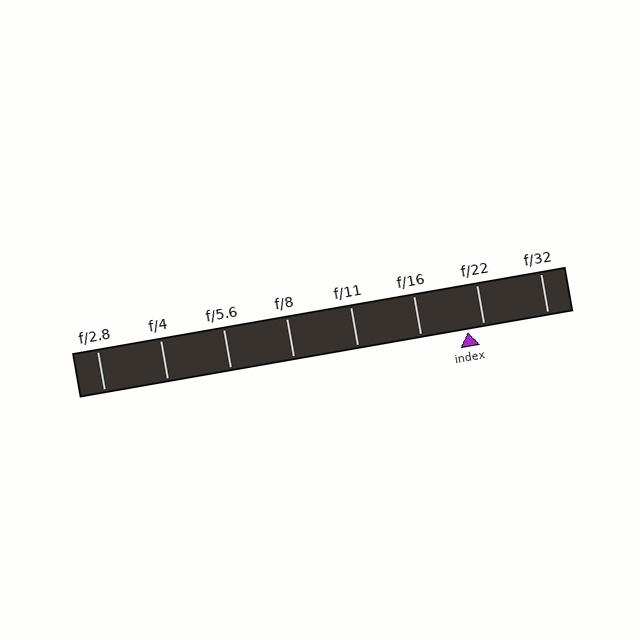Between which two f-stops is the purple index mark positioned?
The index mark is between f/16 and f/22.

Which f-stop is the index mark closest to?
The index mark is closest to f/22.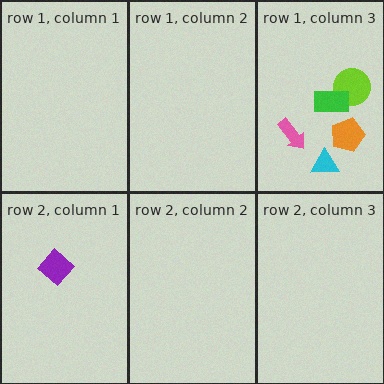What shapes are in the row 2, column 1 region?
The purple diamond.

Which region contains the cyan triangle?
The row 1, column 3 region.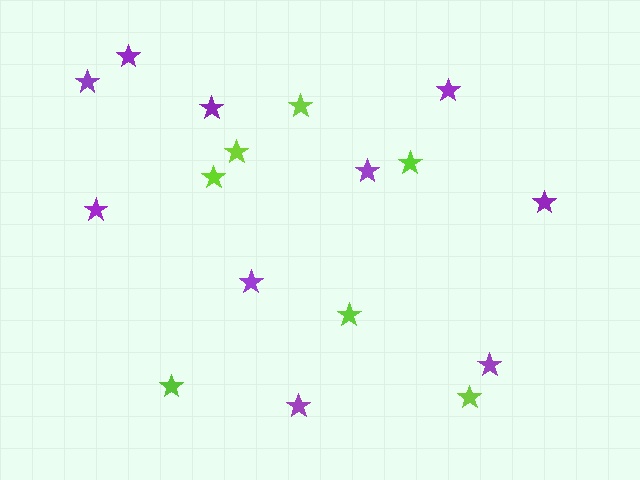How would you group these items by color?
There are 2 groups: one group of purple stars (10) and one group of lime stars (7).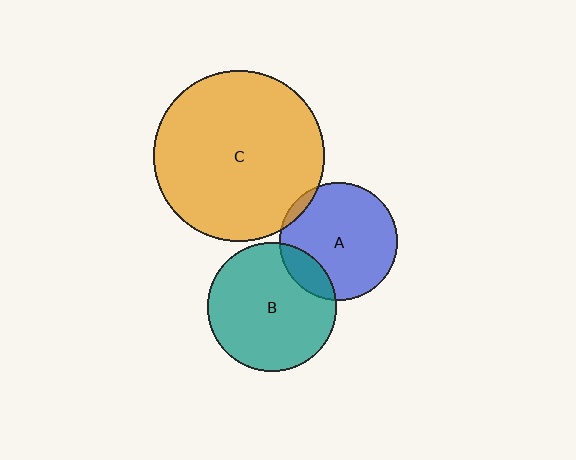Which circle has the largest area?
Circle C (orange).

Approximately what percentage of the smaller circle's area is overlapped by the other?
Approximately 15%.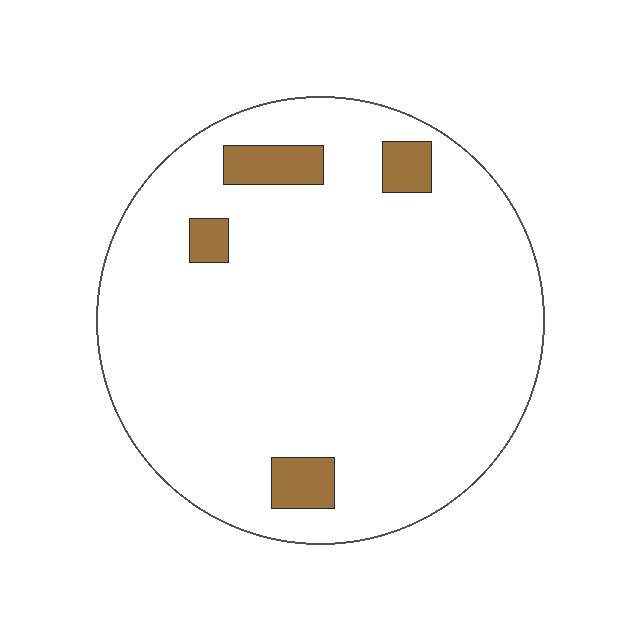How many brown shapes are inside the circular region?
4.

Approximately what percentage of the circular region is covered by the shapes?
Approximately 5%.